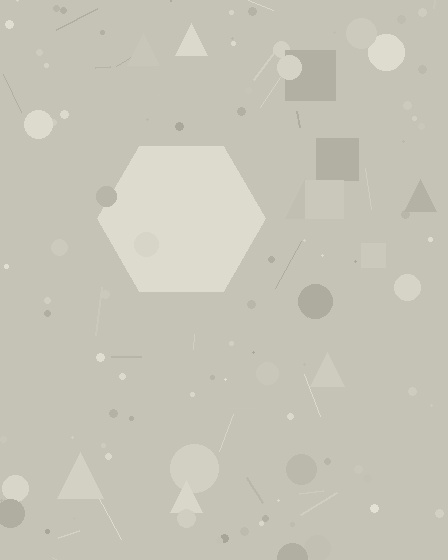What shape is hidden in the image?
A hexagon is hidden in the image.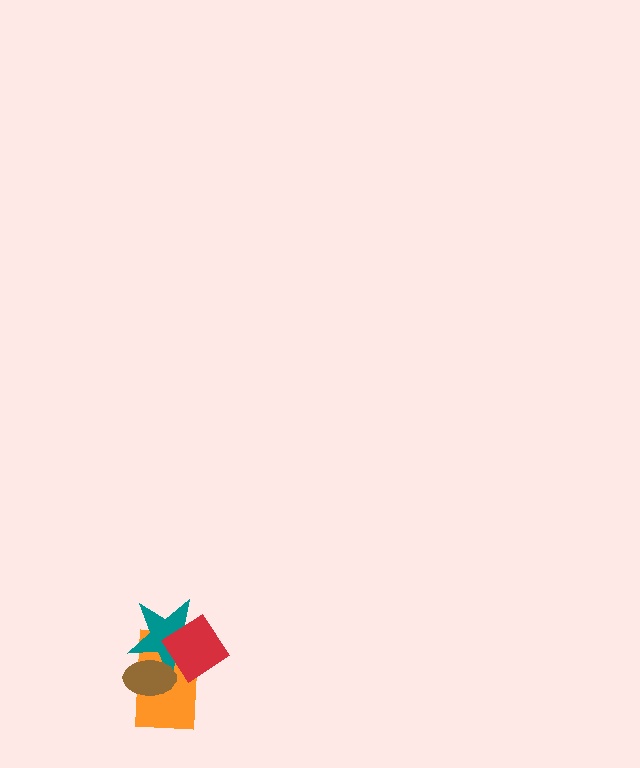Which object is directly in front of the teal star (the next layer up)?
The red diamond is directly in front of the teal star.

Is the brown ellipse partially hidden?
No, no other shape covers it.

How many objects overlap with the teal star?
3 objects overlap with the teal star.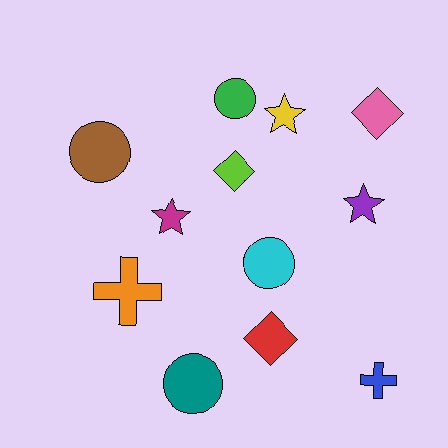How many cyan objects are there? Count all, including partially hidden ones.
There is 1 cyan object.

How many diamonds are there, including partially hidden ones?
There are 3 diamonds.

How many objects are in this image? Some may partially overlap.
There are 12 objects.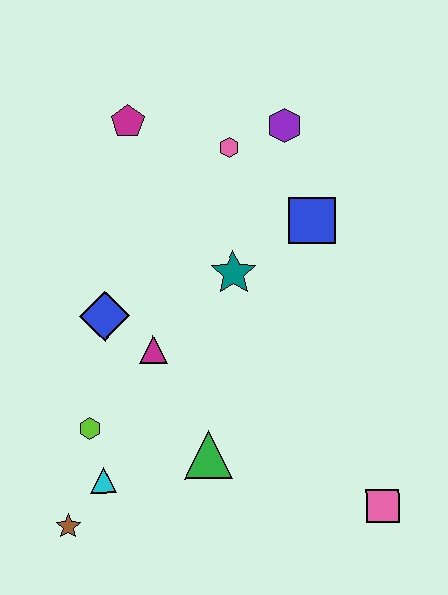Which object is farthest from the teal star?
The brown star is farthest from the teal star.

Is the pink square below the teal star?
Yes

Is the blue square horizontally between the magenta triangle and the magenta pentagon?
No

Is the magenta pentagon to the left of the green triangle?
Yes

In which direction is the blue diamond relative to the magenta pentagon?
The blue diamond is below the magenta pentagon.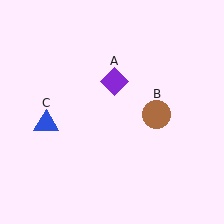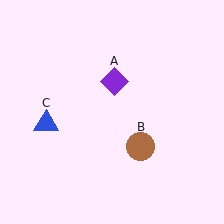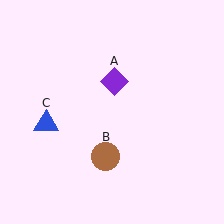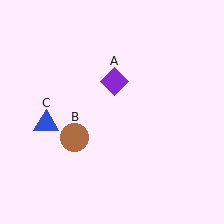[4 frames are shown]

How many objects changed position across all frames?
1 object changed position: brown circle (object B).